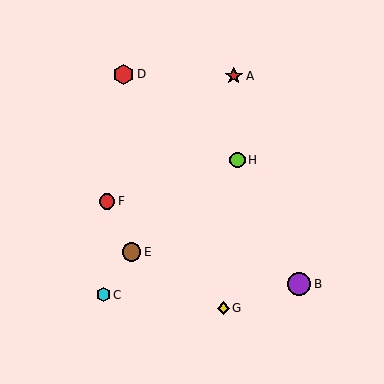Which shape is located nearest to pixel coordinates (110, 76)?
The red hexagon (labeled D) at (124, 74) is nearest to that location.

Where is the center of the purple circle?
The center of the purple circle is at (299, 284).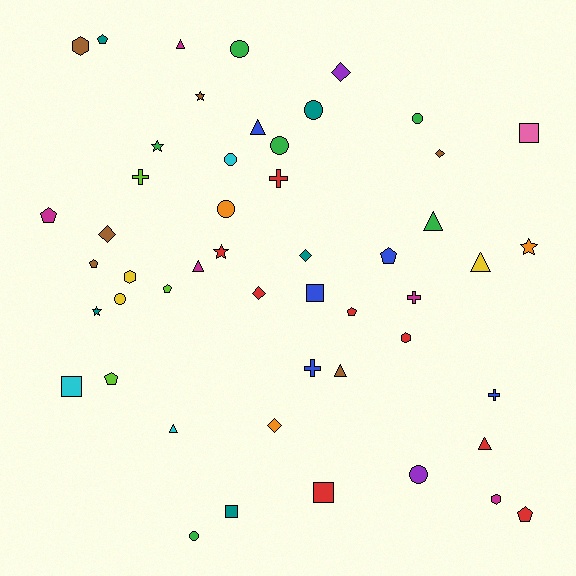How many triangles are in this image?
There are 8 triangles.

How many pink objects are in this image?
There is 1 pink object.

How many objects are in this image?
There are 50 objects.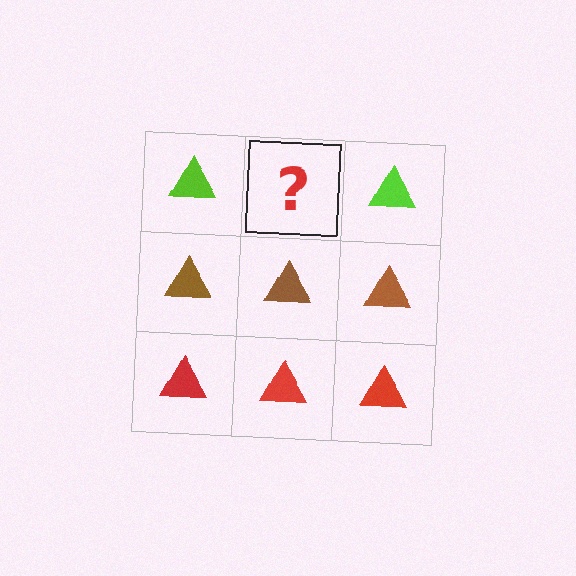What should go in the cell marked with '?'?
The missing cell should contain a lime triangle.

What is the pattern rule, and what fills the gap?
The rule is that each row has a consistent color. The gap should be filled with a lime triangle.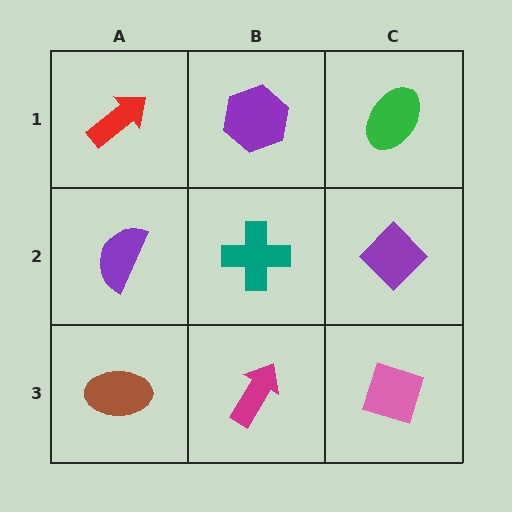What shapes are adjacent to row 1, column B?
A teal cross (row 2, column B), a red arrow (row 1, column A), a green ellipse (row 1, column C).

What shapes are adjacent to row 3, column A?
A purple semicircle (row 2, column A), a magenta arrow (row 3, column B).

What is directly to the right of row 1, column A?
A purple hexagon.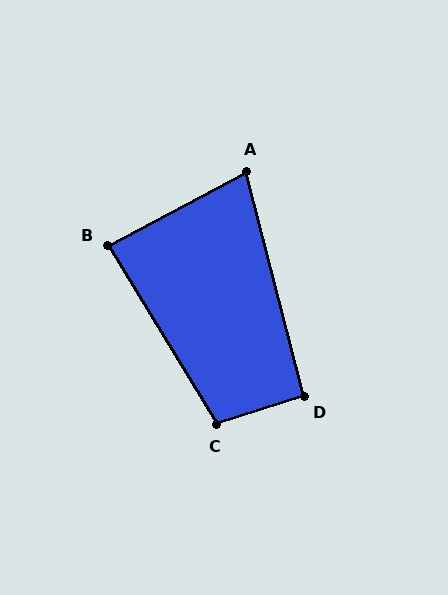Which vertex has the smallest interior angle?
A, at approximately 77 degrees.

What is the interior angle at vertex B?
Approximately 87 degrees (approximately right).